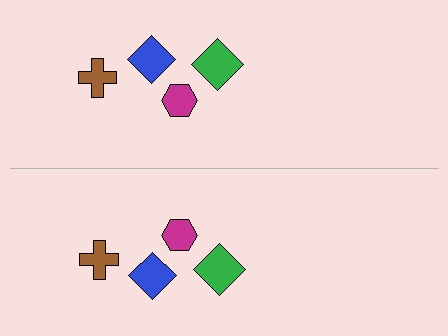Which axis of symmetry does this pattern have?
The pattern has a horizontal axis of symmetry running through the center of the image.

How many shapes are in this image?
There are 8 shapes in this image.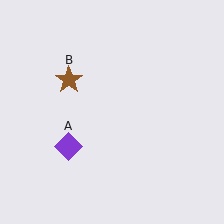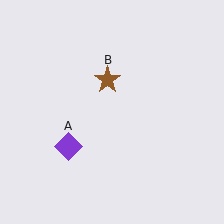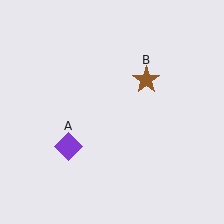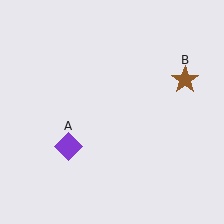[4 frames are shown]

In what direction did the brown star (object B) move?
The brown star (object B) moved right.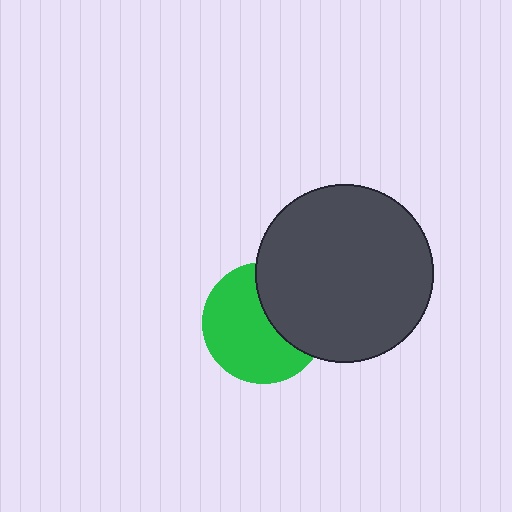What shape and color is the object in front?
The object in front is a dark gray circle.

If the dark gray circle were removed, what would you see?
You would see the complete green circle.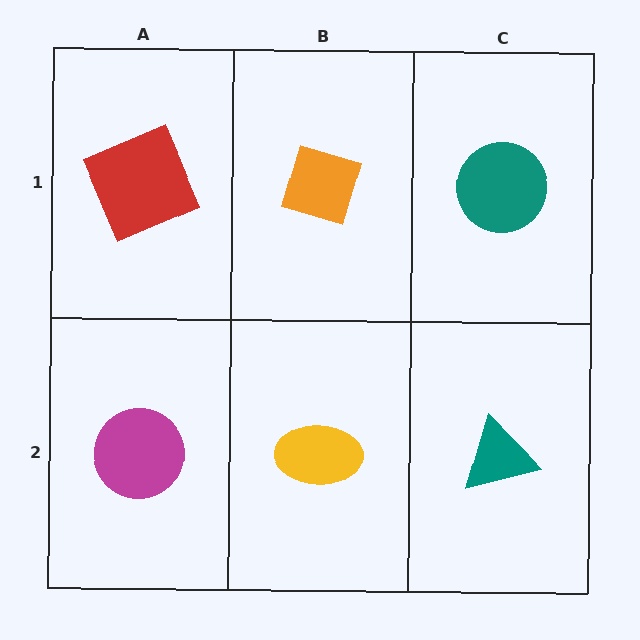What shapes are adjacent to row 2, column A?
A red square (row 1, column A), a yellow ellipse (row 2, column B).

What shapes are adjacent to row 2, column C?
A teal circle (row 1, column C), a yellow ellipse (row 2, column B).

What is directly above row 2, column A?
A red square.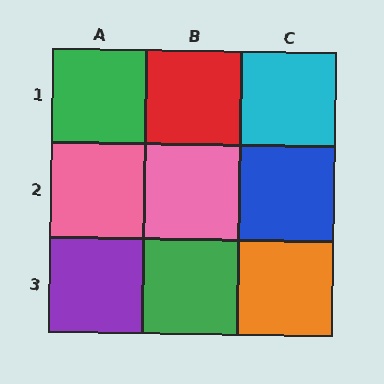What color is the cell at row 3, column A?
Purple.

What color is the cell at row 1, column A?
Green.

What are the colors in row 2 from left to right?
Pink, pink, blue.